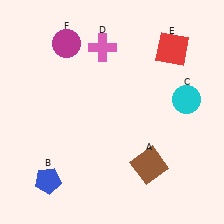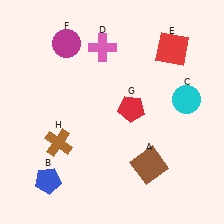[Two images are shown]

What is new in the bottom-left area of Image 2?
A brown cross (H) was added in the bottom-left area of Image 2.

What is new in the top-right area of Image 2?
A red pentagon (G) was added in the top-right area of Image 2.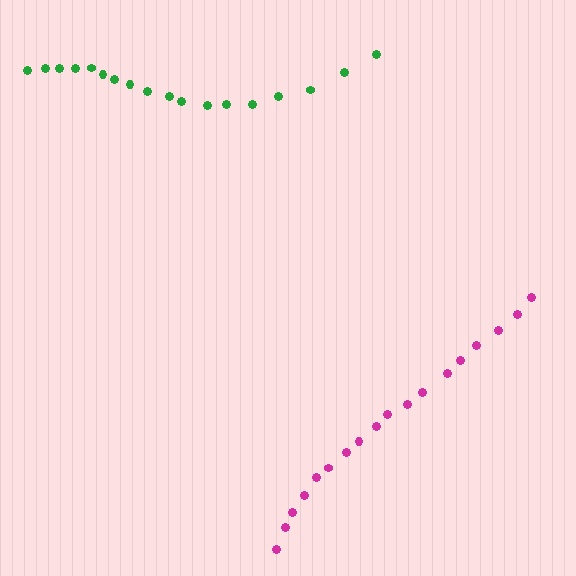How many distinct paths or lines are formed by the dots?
There are 2 distinct paths.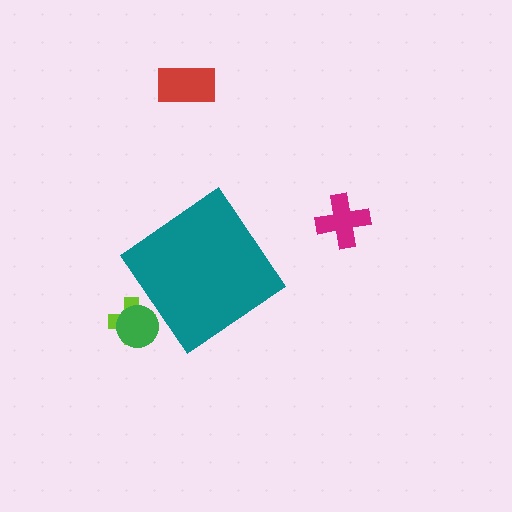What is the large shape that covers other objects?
A teal diamond.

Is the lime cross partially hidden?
Yes, the lime cross is partially hidden behind the teal diamond.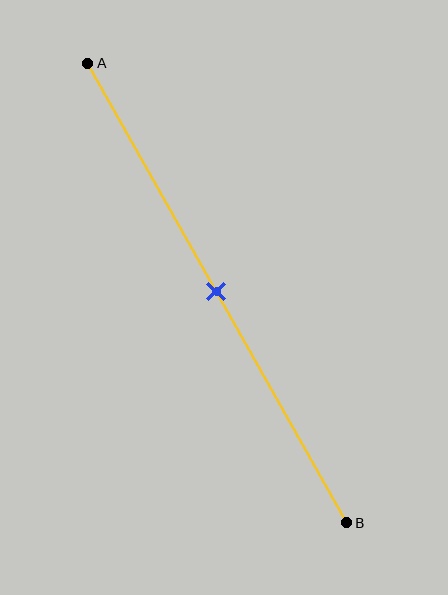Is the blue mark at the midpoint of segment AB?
Yes, the mark is approximately at the midpoint.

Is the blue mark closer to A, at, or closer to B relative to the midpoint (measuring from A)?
The blue mark is approximately at the midpoint of segment AB.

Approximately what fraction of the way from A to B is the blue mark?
The blue mark is approximately 50% of the way from A to B.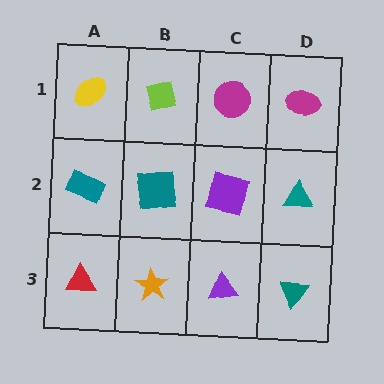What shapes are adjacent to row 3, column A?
A teal rectangle (row 2, column A), an orange star (row 3, column B).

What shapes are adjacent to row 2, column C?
A magenta circle (row 1, column C), a purple triangle (row 3, column C), a teal square (row 2, column B), a teal triangle (row 2, column D).